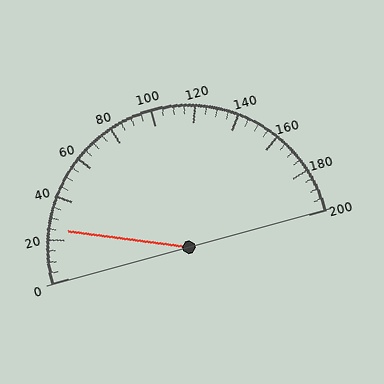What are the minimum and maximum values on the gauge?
The gauge ranges from 0 to 200.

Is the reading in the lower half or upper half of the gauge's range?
The reading is in the lower half of the range (0 to 200).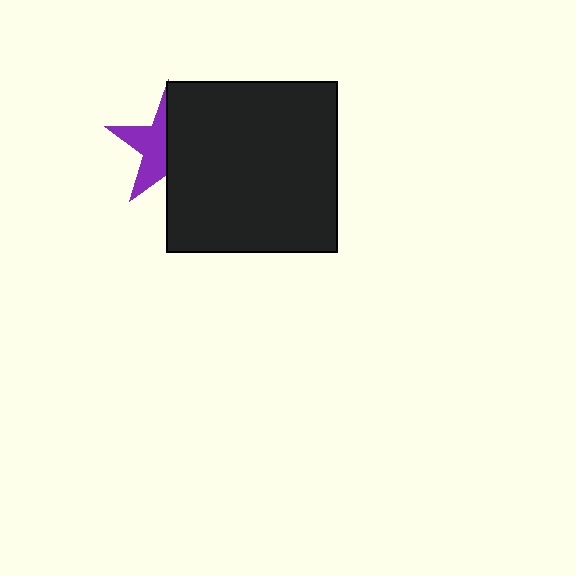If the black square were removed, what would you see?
You would see the complete purple star.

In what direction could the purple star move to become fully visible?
The purple star could move left. That would shift it out from behind the black square entirely.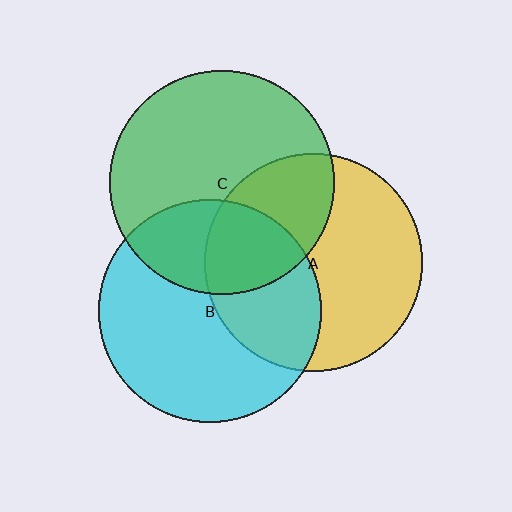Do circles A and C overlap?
Yes.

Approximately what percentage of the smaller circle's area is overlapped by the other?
Approximately 35%.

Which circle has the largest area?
Circle C (green).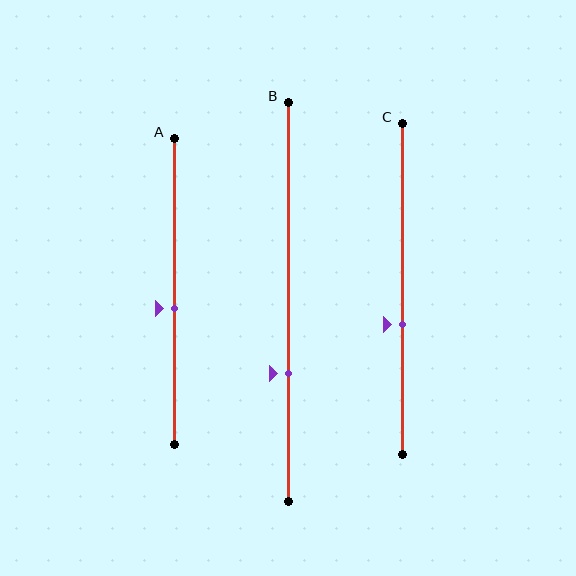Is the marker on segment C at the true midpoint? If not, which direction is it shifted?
No, the marker on segment C is shifted downward by about 11% of the segment length.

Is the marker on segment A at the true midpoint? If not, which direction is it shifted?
No, the marker on segment A is shifted downward by about 6% of the segment length.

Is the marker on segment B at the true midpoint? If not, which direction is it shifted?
No, the marker on segment B is shifted downward by about 18% of the segment length.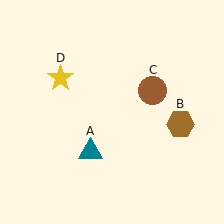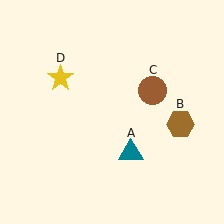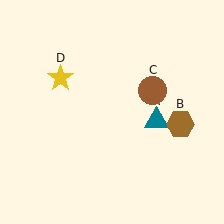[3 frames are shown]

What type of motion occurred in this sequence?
The teal triangle (object A) rotated counterclockwise around the center of the scene.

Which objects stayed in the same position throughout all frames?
Brown hexagon (object B) and brown circle (object C) and yellow star (object D) remained stationary.